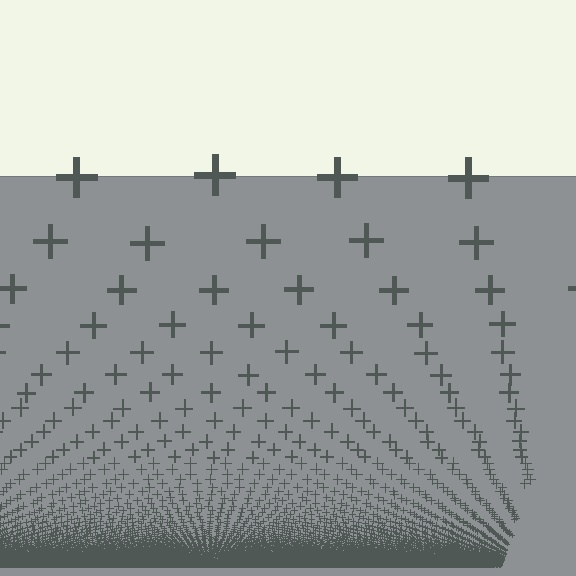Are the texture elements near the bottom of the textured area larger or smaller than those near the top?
Smaller. The gradient is inverted — elements near the bottom are smaller and denser.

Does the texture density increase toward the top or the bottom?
Density increases toward the bottom.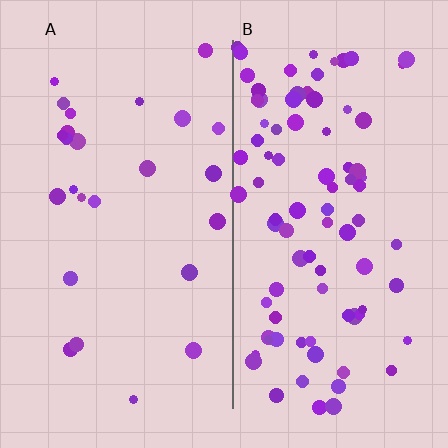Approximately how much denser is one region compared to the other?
Approximately 3.4× — region B over region A.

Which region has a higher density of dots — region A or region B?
B (the right).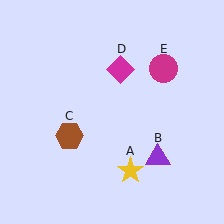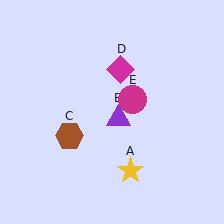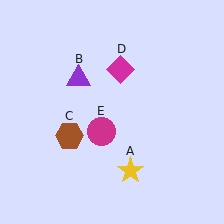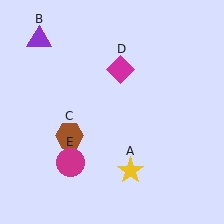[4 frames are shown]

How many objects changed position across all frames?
2 objects changed position: purple triangle (object B), magenta circle (object E).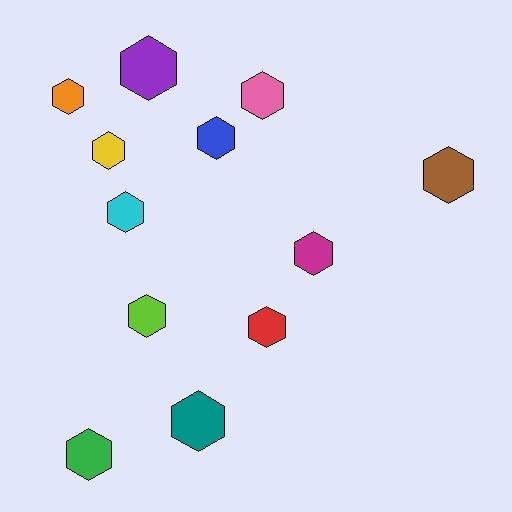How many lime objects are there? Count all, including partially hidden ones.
There is 1 lime object.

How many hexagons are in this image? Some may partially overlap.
There are 12 hexagons.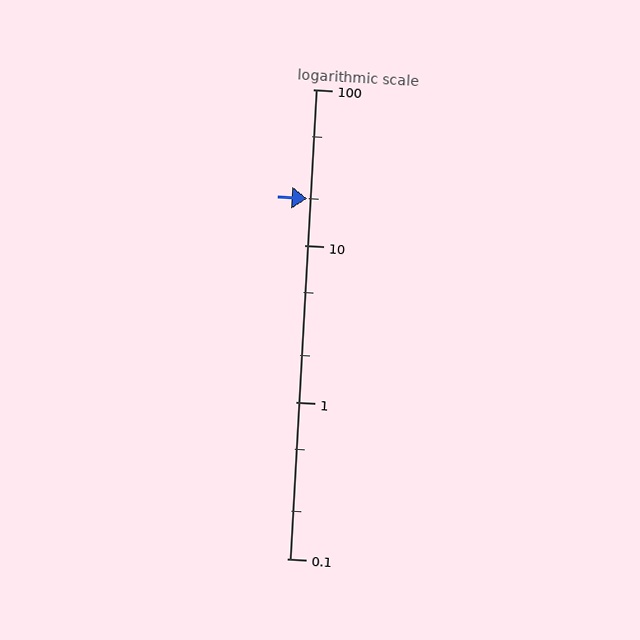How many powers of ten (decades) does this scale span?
The scale spans 3 decades, from 0.1 to 100.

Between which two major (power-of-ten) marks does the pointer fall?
The pointer is between 10 and 100.